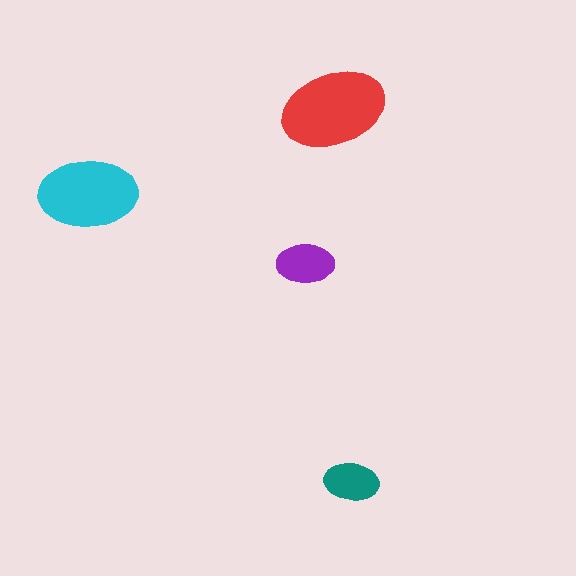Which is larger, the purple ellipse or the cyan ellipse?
The cyan one.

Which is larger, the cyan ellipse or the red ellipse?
The red one.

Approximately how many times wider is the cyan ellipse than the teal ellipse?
About 2 times wider.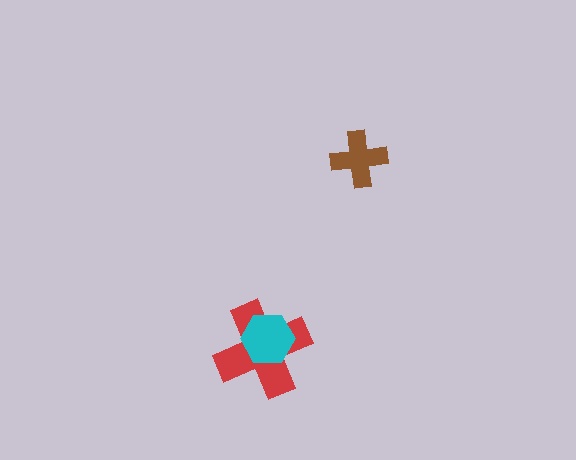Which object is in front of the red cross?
The cyan hexagon is in front of the red cross.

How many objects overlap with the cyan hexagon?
1 object overlaps with the cyan hexagon.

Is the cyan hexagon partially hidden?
No, no other shape covers it.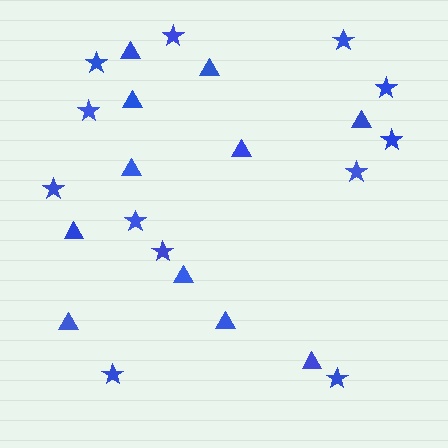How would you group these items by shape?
There are 2 groups: one group of stars (12) and one group of triangles (11).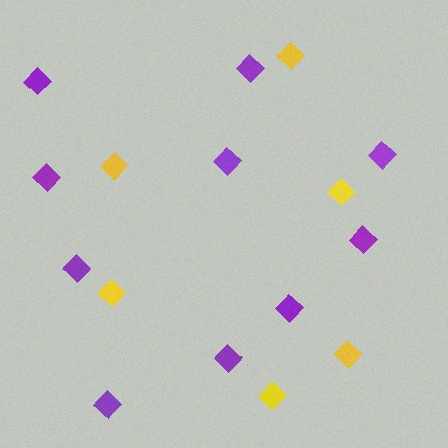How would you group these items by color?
There are 2 groups: one group of yellow diamonds (6) and one group of purple diamonds (10).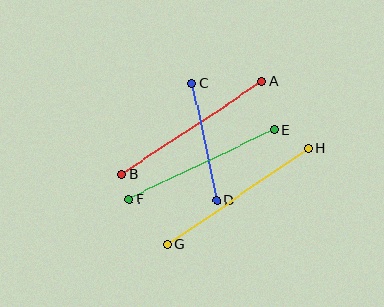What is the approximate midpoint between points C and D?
The midpoint is at approximately (204, 142) pixels.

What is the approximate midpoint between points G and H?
The midpoint is at approximately (238, 196) pixels.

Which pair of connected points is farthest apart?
Points G and H are farthest apart.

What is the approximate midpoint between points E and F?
The midpoint is at approximately (201, 164) pixels.